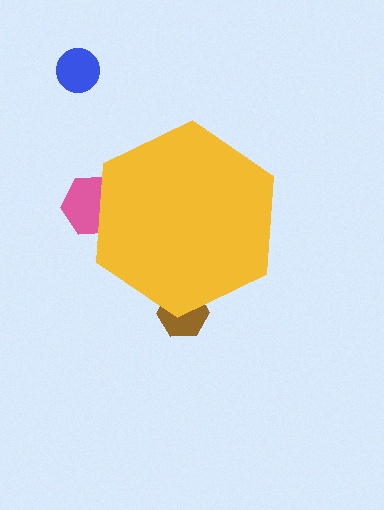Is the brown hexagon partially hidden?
Yes, the brown hexagon is partially hidden behind the yellow hexagon.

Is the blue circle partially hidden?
No, the blue circle is fully visible.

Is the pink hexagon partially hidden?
Yes, the pink hexagon is partially hidden behind the yellow hexagon.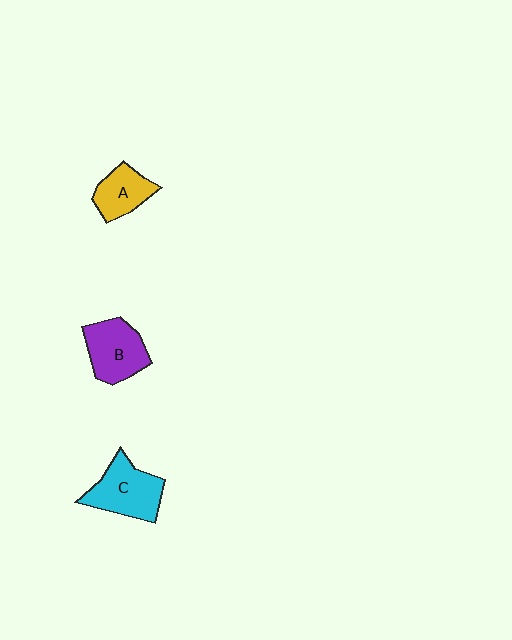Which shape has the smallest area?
Shape A (yellow).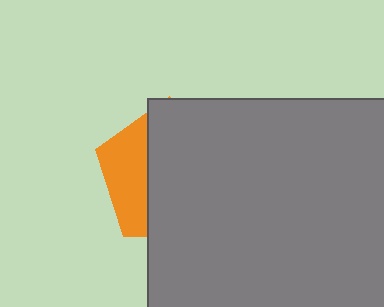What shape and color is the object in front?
The object in front is a gray square.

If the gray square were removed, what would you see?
You would see the complete orange pentagon.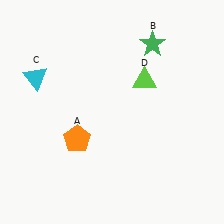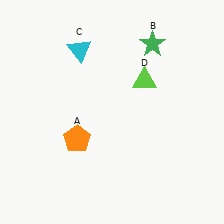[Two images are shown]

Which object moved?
The cyan triangle (C) moved right.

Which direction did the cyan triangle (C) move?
The cyan triangle (C) moved right.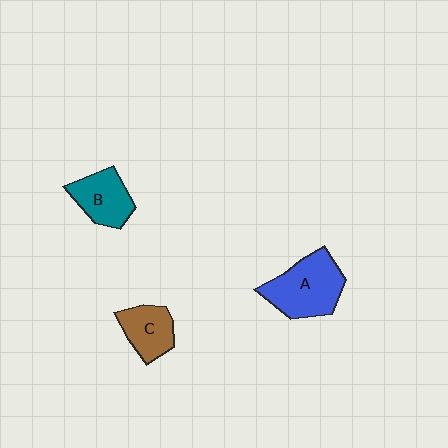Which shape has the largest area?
Shape A (blue).